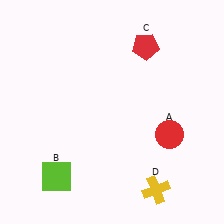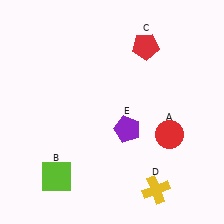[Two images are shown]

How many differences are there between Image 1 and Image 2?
There is 1 difference between the two images.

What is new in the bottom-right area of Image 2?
A purple pentagon (E) was added in the bottom-right area of Image 2.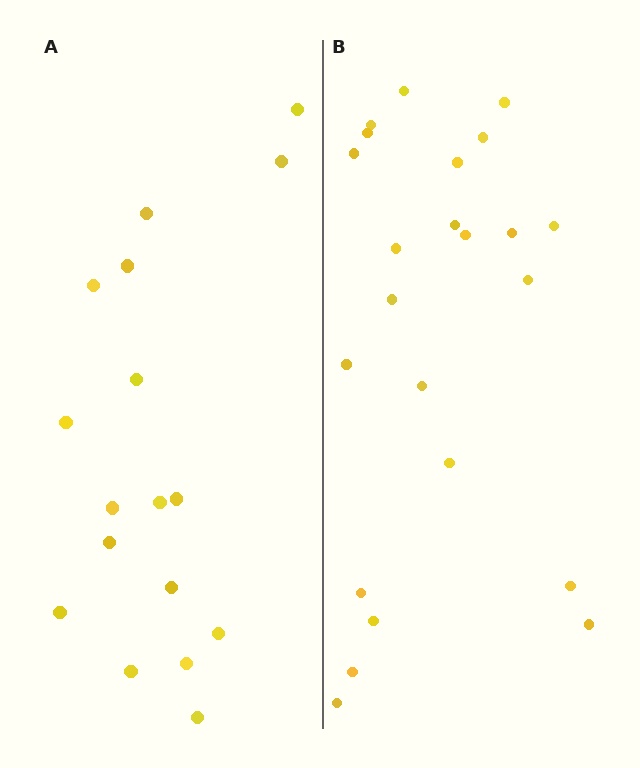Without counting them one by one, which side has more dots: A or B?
Region B (the right region) has more dots.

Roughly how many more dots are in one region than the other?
Region B has about 6 more dots than region A.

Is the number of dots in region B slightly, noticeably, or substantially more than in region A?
Region B has noticeably more, but not dramatically so. The ratio is roughly 1.4 to 1.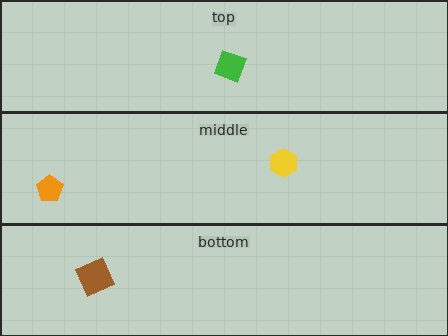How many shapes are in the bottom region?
1.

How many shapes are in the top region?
1.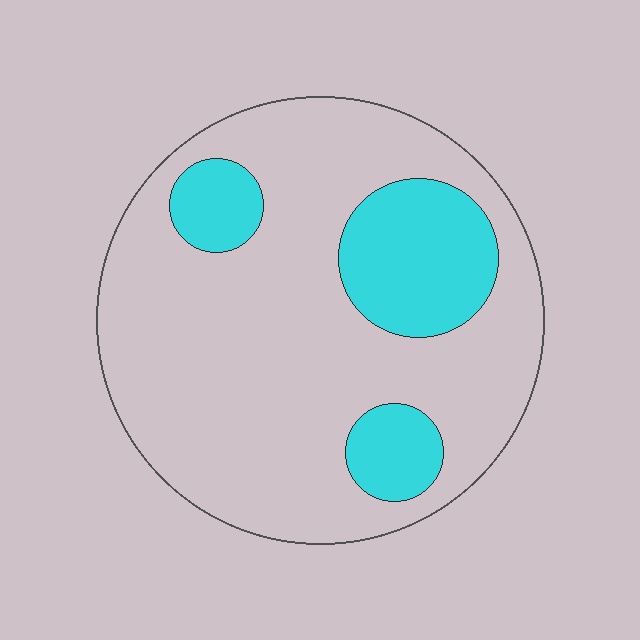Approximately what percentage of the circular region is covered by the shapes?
Approximately 20%.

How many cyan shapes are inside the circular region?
3.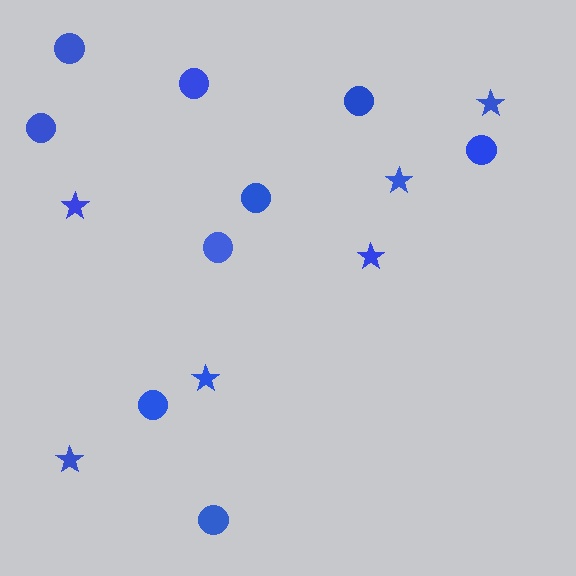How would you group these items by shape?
There are 2 groups: one group of circles (9) and one group of stars (6).